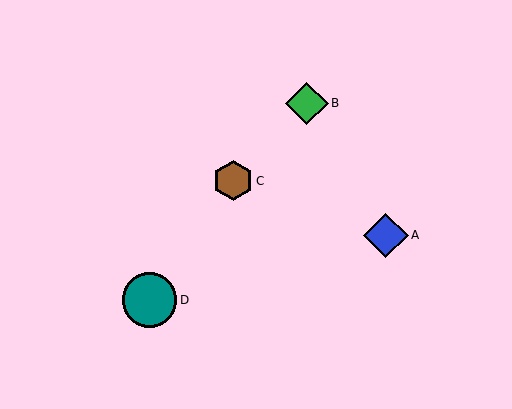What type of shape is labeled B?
Shape B is a green diamond.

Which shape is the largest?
The teal circle (labeled D) is the largest.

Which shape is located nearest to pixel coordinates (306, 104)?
The green diamond (labeled B) at (307, 103) is nearest to that location.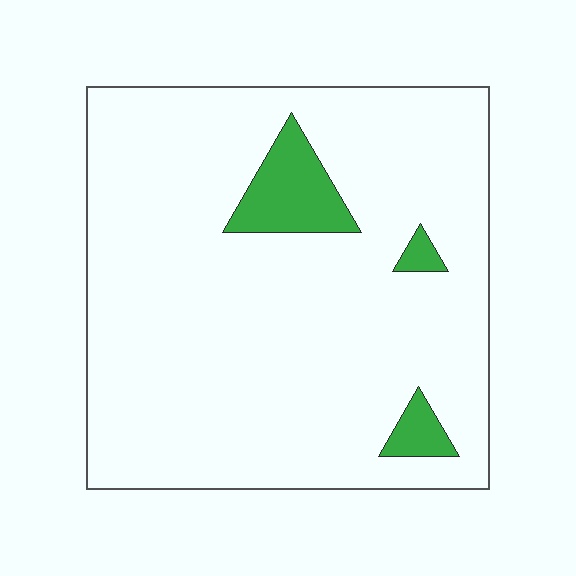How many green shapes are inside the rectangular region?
3.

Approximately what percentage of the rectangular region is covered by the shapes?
Approximately 10%.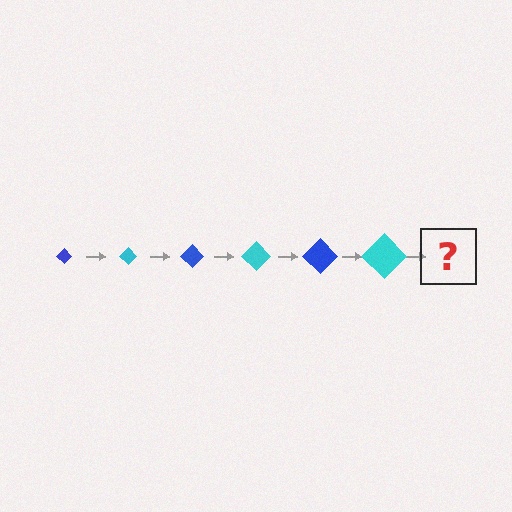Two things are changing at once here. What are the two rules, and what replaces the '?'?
The two rules are that the diamond grows larger each step and the color cycles through blue and cyan. The '?' should be a blue diamond, larger than the previous one.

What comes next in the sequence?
The next element should be a blue diamond, larger than the previous one.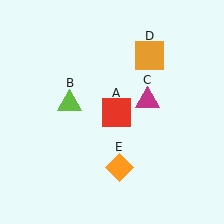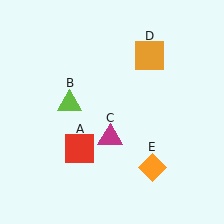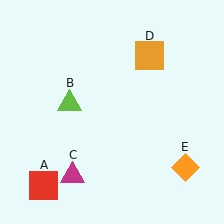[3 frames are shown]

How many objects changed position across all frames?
3 objects changed position: red square (object A), magenta triangle (object C), orange diamond (object E).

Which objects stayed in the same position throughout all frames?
Lime triangle (object B) and orange square (object D) remained stationary.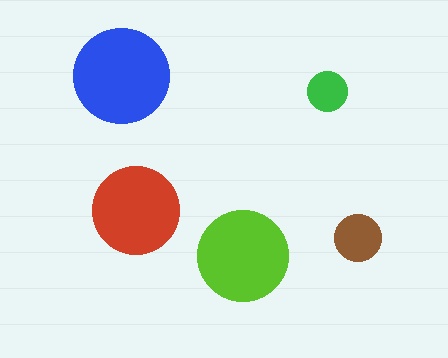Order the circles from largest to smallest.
the blue one, the lime one, the red one, the brown one, the green one.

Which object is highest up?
The blue circle is topmost.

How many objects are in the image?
There are 5 objects in the image.